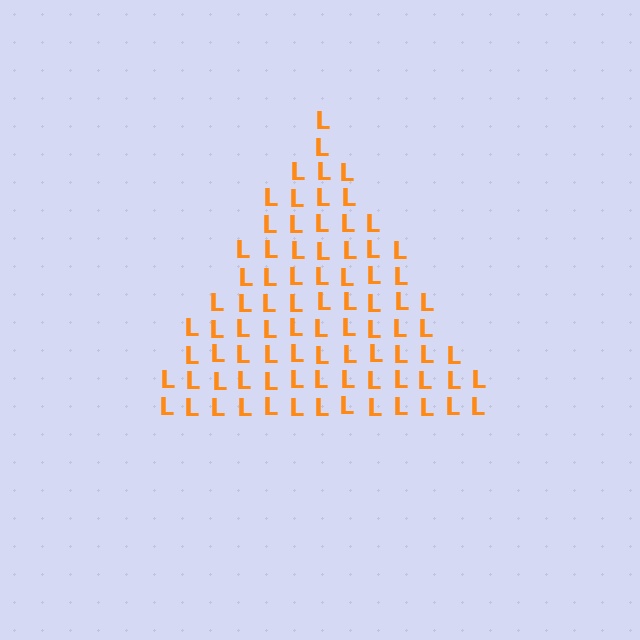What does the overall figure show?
The overall figure shows a triangle.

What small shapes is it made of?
It is made of small letter L's.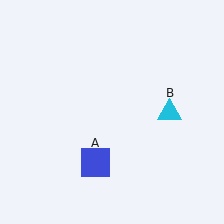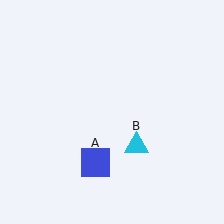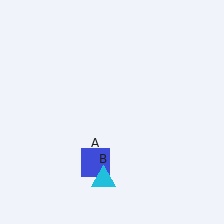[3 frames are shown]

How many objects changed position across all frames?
1 object changed position: cyan triangle (object B).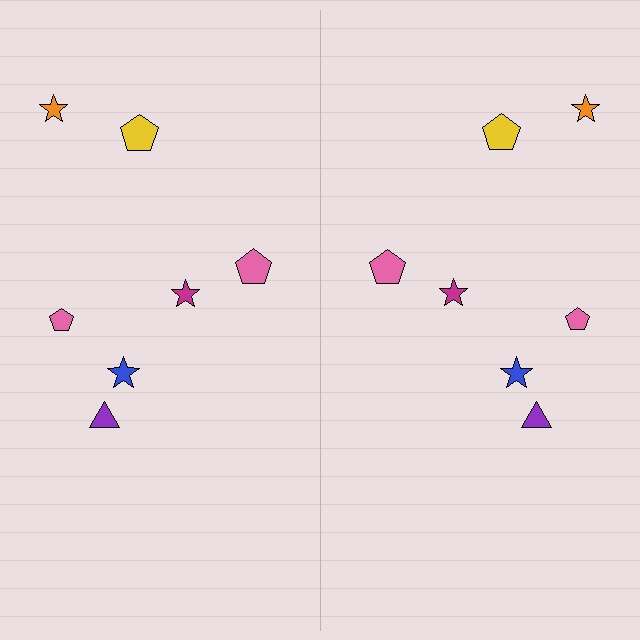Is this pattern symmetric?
Yes, this pattern has bilateral (reflection) symmetry.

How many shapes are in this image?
There are 14 shapes in this image.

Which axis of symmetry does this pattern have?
The pattern has a vertical axis of symmetry running through the center of the image.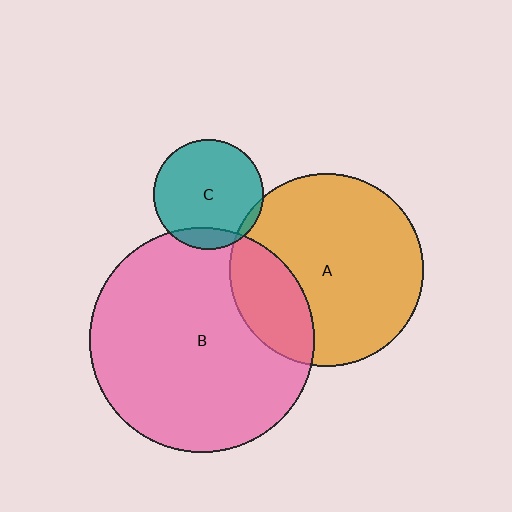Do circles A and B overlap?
Yes.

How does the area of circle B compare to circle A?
Approximately 1.4 times.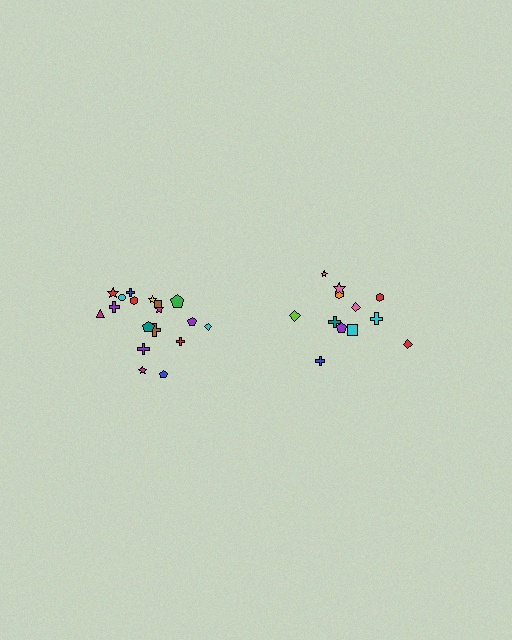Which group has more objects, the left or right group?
The left group.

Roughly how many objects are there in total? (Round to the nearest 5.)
Roughly 30 objects in total.